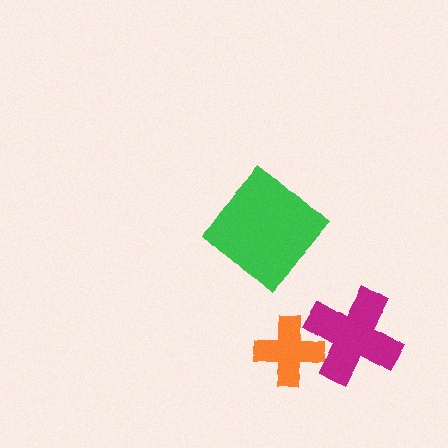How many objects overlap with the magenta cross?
1 object overlaps with the magenta cross.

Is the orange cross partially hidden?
Yes, it is partially covered by another shape.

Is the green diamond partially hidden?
No, no other shape covers it.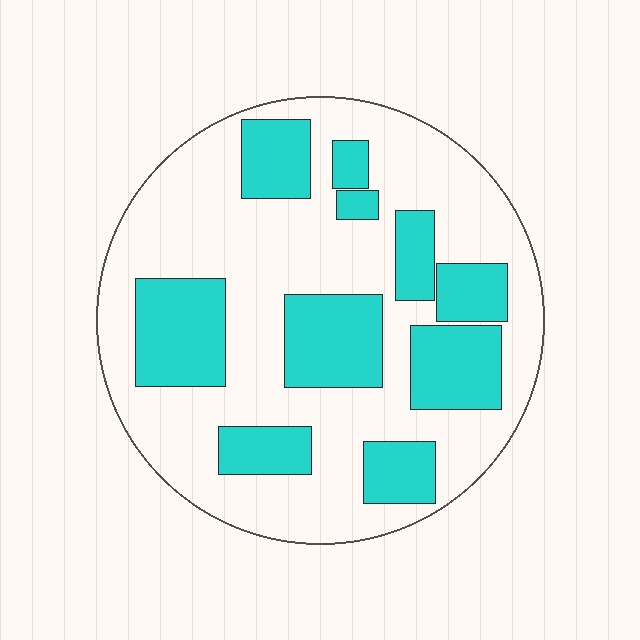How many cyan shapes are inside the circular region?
10.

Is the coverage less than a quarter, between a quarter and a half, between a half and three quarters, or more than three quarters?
Between a quarter and a half.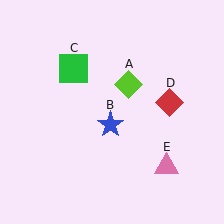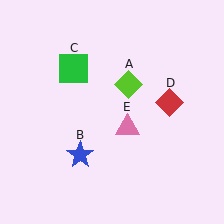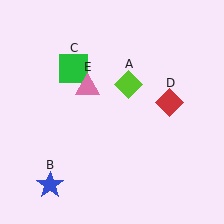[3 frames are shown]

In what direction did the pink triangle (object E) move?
The pink triangle (object E) moved up and to the left.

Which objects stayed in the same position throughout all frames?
Lime diamond (object A) and green square (object C) and red diamond (object D) remained stationary.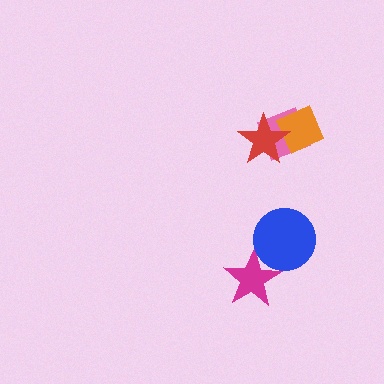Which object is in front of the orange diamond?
The red star is in front of the orange diamond.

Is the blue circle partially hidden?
No, no other shape covers it.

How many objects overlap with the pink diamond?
2 objects overlap with the pink diamond.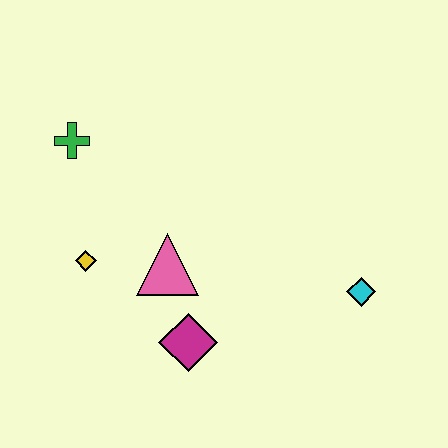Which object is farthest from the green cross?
The cyan diamond is farthest from the green cross.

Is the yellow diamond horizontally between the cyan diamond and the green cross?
Yes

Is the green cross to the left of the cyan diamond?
Yes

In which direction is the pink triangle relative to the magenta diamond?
The pink triangle is above the magenta diamond.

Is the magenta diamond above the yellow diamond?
No